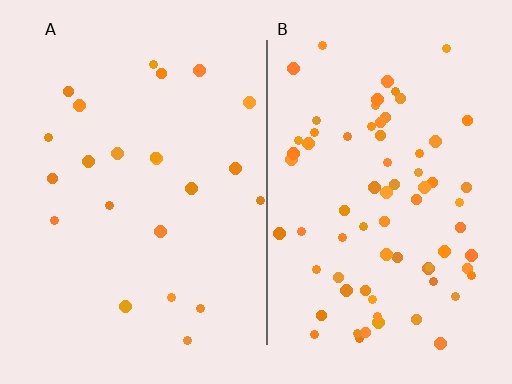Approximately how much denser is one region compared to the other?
Approximately 3.2× — region B over region A.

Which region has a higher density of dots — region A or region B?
B (the right).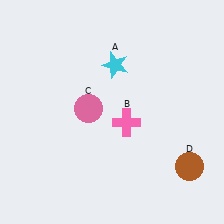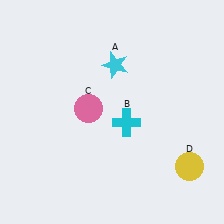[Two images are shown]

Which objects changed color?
B changed from pink to cyan. D changed from brown to yellow.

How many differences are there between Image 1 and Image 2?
There are 2 differences between the two images.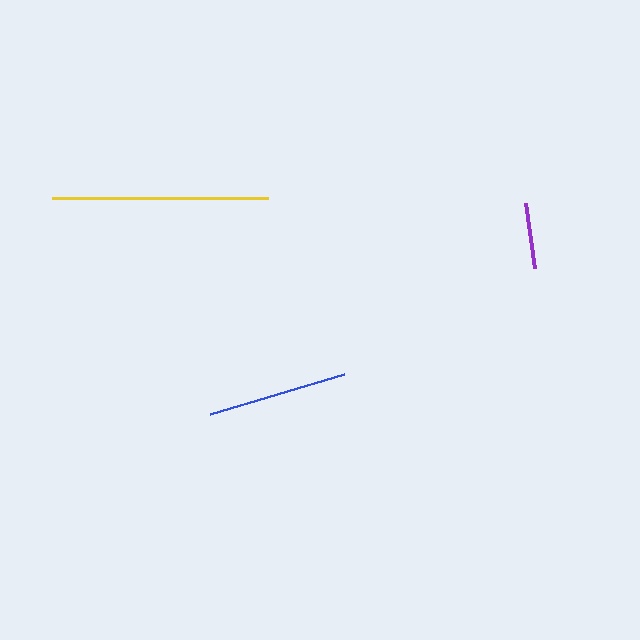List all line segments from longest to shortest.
From longest to shortest: yellow, blue, purple.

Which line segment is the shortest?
The purple line is the shortest at approximately 65 pixels.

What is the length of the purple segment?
The purple segment is approximately 65 pixels long.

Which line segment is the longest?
The yellow line is the longest at approximately 216 pixels.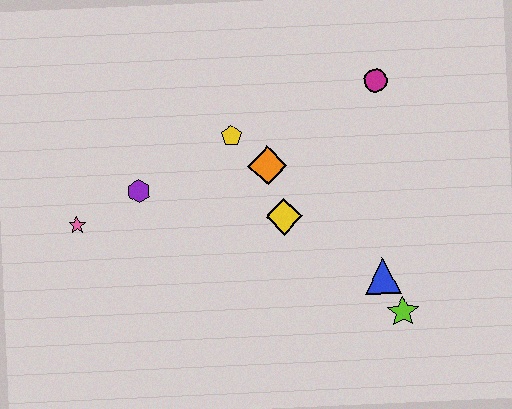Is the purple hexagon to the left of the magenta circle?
Yes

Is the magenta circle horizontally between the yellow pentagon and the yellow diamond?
No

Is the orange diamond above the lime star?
Yes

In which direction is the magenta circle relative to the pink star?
The magenta circle is to the right of the pink star.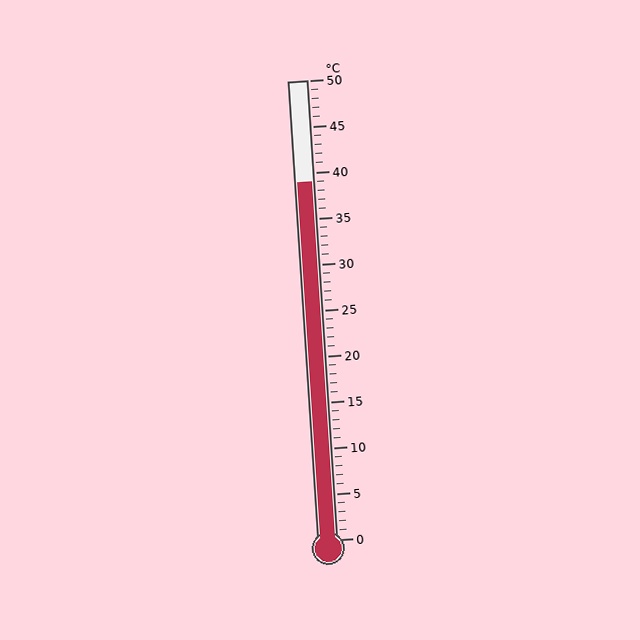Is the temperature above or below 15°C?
The temperature is above 15°C.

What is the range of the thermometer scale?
The thermometer scale ranges from 0°C to 50°C.